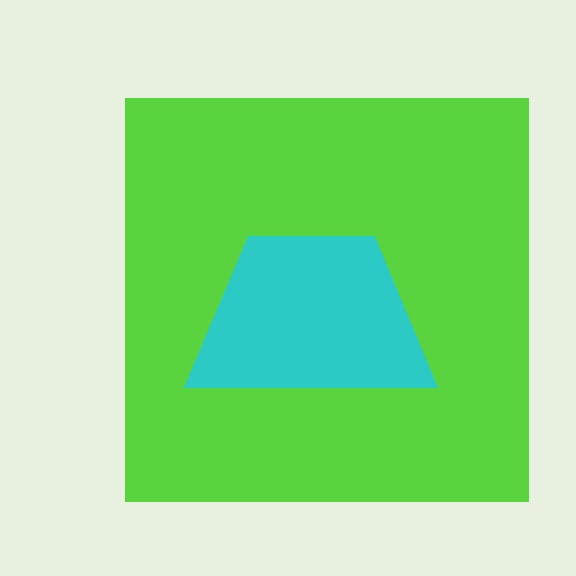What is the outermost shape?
The lime square.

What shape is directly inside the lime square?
The cyan trapezoid.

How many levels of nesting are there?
2.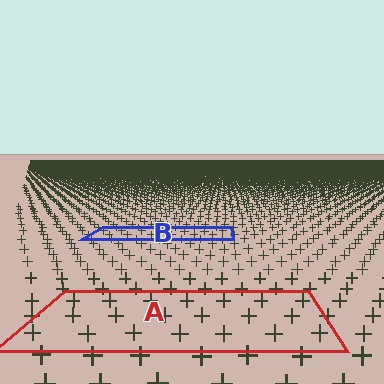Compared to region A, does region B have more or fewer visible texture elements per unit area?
Region B has more texture elements per unit area — they are packed more densely because it is farther away.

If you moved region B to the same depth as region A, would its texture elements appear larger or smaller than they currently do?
They would appear larger. At a closer depth, the same texture elements are projected at a bigger on-screen size.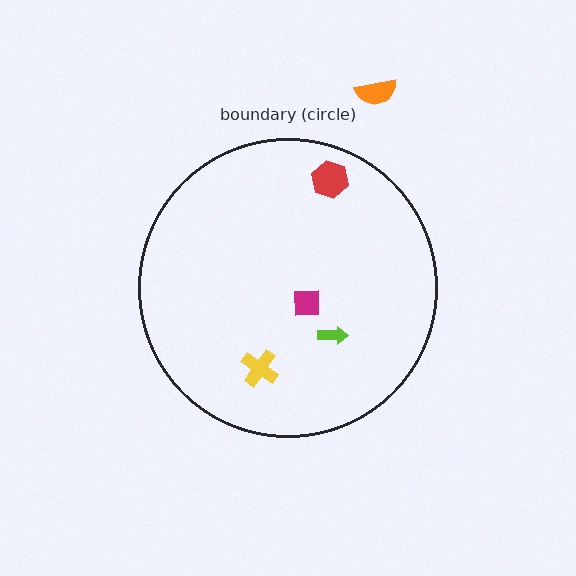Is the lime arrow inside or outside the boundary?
Inside.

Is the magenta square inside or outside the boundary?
Inside.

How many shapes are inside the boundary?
4 inside, 1 outside.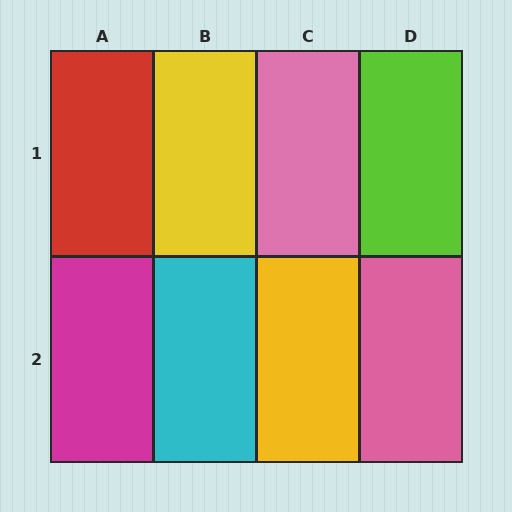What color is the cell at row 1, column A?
Red.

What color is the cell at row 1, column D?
Lime.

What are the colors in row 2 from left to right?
Magenta, cyan, yellow, pink.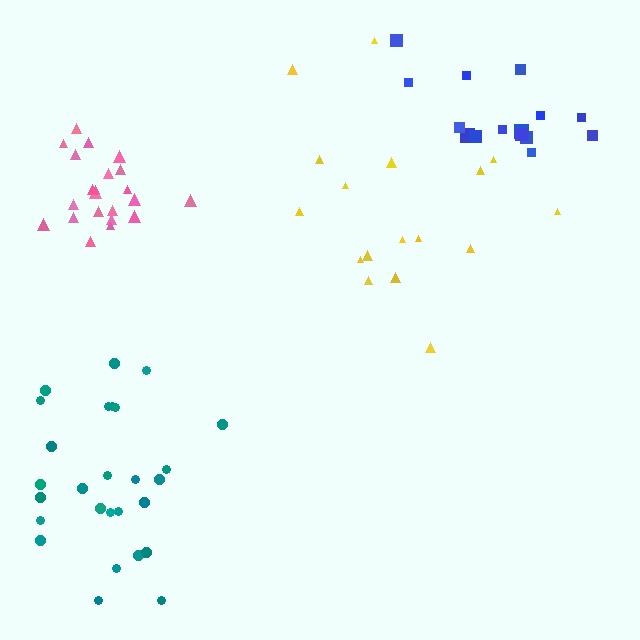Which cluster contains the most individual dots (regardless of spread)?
Teal (27).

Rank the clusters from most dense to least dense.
pink, teal, blue, yellow.